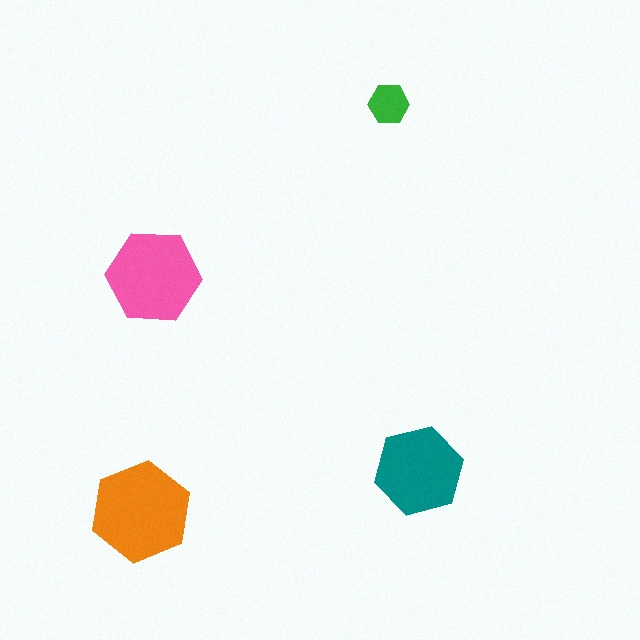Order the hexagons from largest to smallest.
the orange one, the pink one, the teal one, the green one.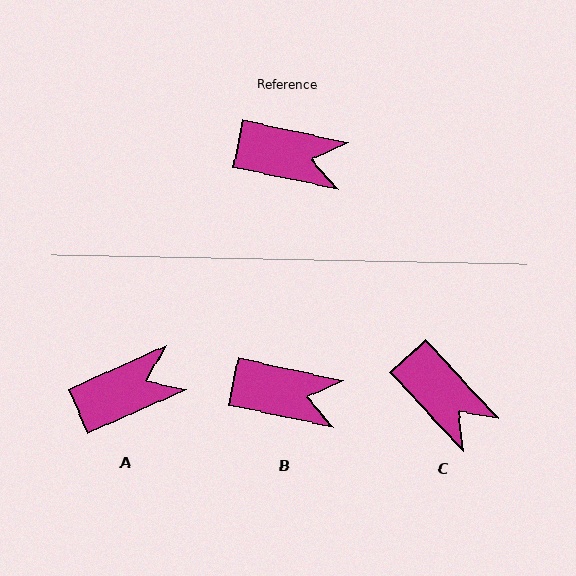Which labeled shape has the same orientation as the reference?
B.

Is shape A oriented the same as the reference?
No, it is off by about 36 degrees.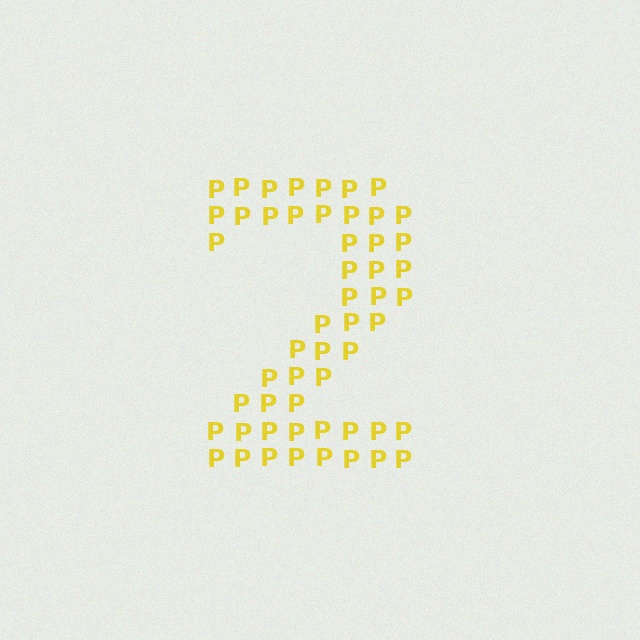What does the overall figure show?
The overall figure shows the digit 2.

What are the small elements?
The small elements are letter P's.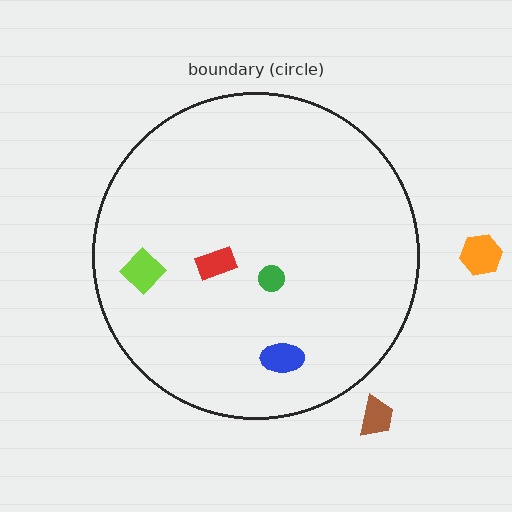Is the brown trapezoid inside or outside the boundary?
Outside.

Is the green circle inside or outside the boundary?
Inside.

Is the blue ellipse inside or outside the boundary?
Inside.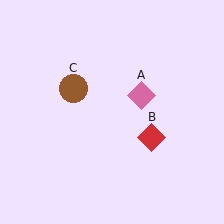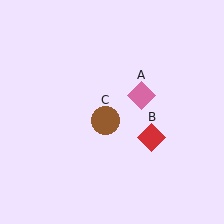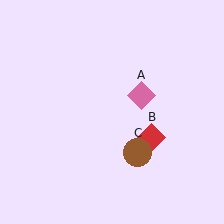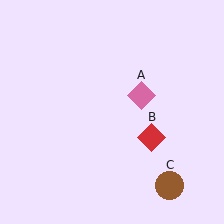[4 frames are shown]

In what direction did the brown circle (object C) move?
The brown circle (object C) moved down and to the right.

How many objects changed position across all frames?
1 object changed position: brown circle (object C).